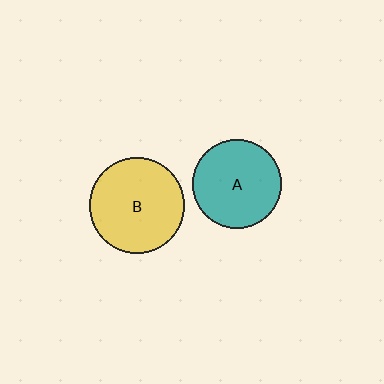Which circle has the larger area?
Circle B (yellow).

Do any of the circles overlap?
No, none of the circles overlap.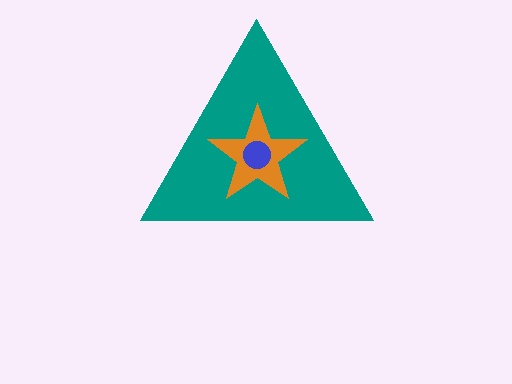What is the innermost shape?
The blue circle.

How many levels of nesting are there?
3.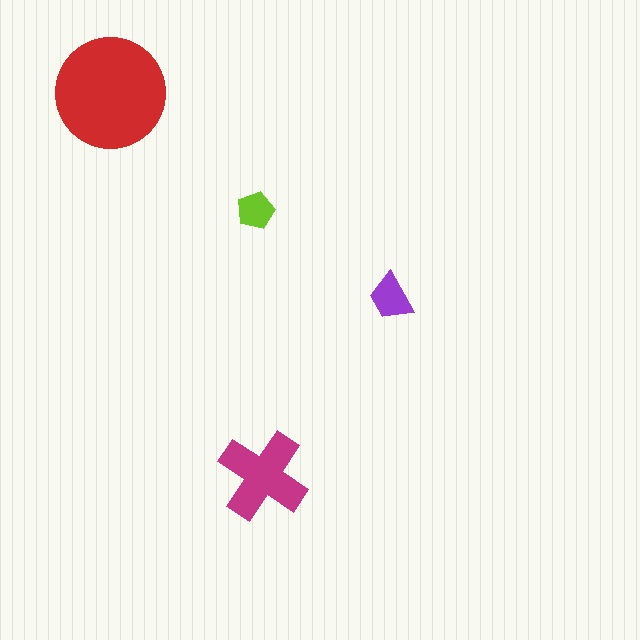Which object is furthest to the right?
The purple trapezoid is rightmost.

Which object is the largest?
The red circle.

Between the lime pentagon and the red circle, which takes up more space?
The red circle.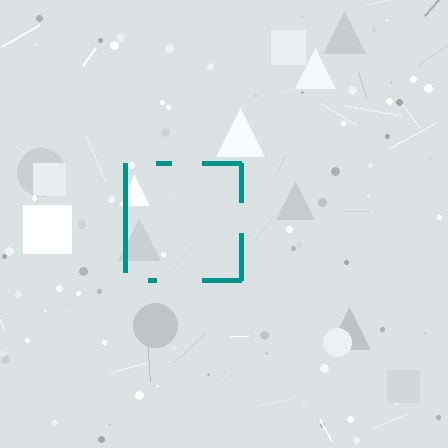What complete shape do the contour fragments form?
The contour fragments form a square.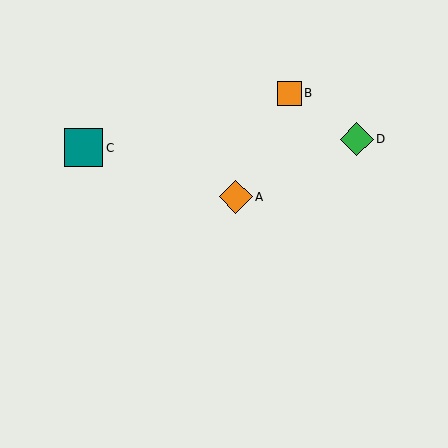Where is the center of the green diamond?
The center of the green diamond is at (357, 139).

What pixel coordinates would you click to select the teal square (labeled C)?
Click at (83, 148) to select the teal square C.